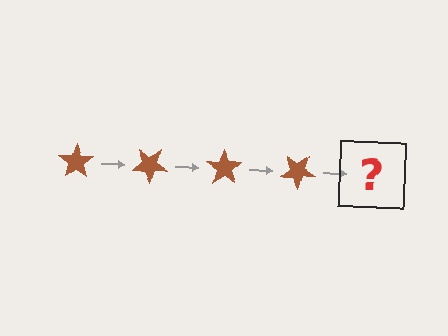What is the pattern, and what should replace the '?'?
The pattern is that the star rotates 35 degrees each step. The '?' should be a brown star rotated 140 degrees.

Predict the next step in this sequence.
The next step is a brown star rotated 140 degrees.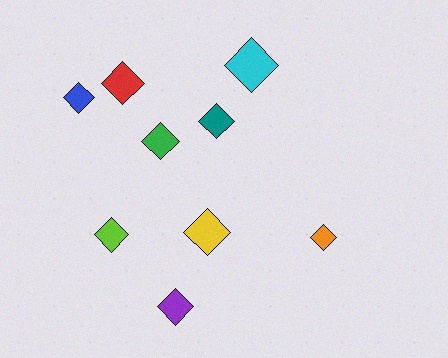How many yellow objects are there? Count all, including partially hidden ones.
There is 1 yellow object.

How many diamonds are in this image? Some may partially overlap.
There are 9 diamonds.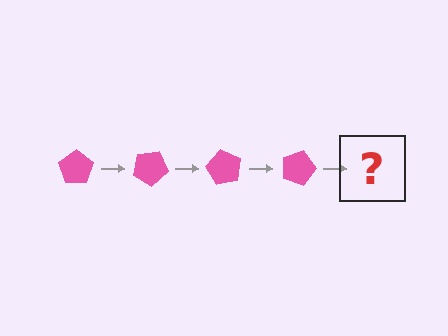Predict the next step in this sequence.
The next step is a pink pentagon rotated 120 degrees.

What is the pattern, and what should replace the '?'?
The pattern is that the pentagon rotates 30 degrees each step. The '?' should be a pink pentagon rotated 120 degrees.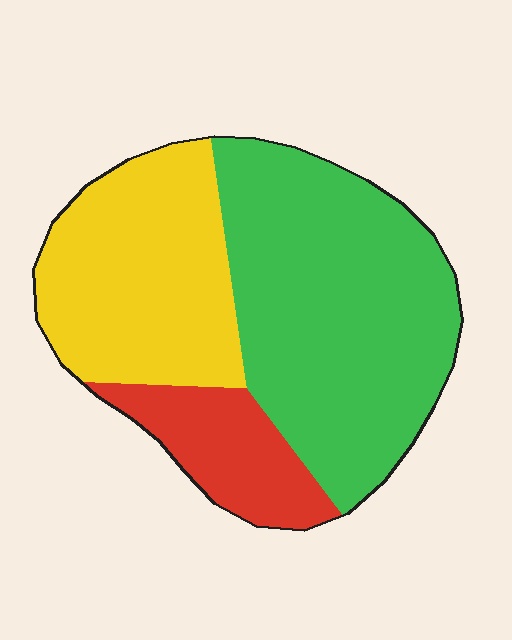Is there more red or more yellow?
Yellow.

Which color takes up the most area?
Green, at roughly 50%.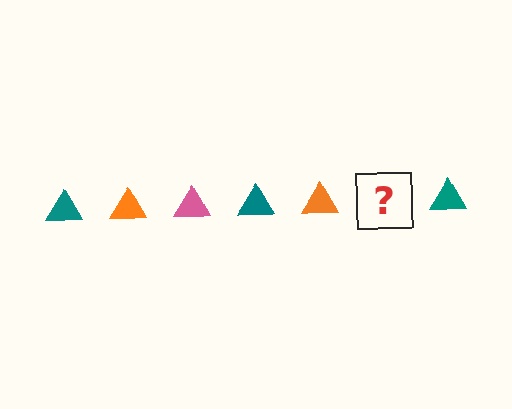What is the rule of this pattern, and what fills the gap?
The rule is that the pattern cycles through teal, orange, pink triangles. The gap should be filled with a pink triangle.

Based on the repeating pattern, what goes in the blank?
The blank should be a pink triangle.